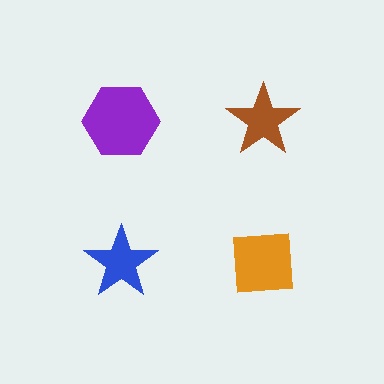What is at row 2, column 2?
An orange square.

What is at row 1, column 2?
A brown star.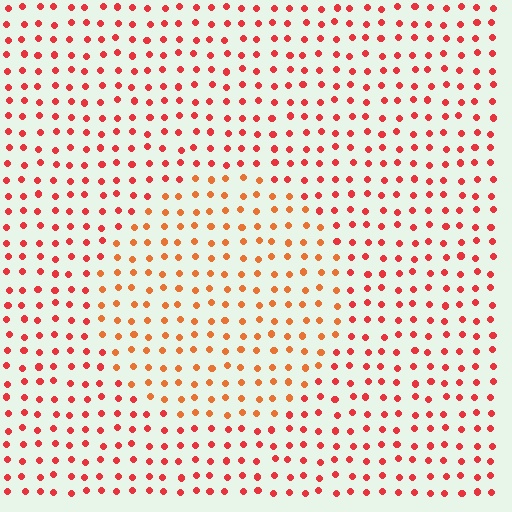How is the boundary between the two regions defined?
The boundary is defined purely by a slight shift in hue (about 25 degrees). Spacing, size, and orientation are identical on both sides.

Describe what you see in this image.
The image is filled with small red elements in a uniform arrangement. A circle-shaped region is visible where the elements are tinted to a slightly different hue, forming a subtle color boundary.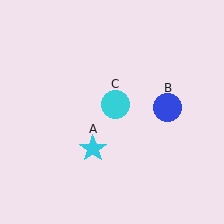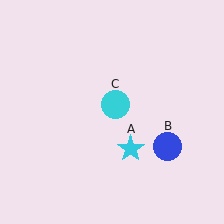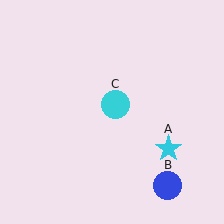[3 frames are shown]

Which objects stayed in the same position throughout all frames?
Cyan circle (object C) remained stationary.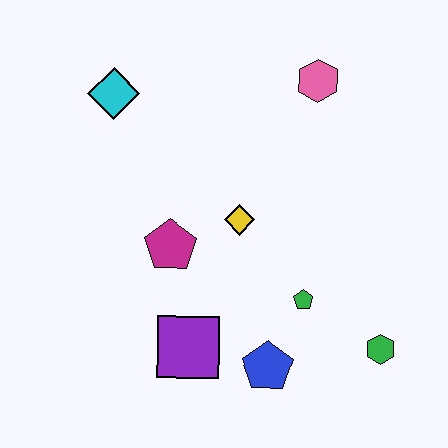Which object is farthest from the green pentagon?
The cyan diamond is farthest from the green pentagon.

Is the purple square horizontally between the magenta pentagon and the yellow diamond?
Yes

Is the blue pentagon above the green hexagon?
No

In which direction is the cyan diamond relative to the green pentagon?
The cyan diamond is above the green pentagon.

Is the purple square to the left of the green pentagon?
Yes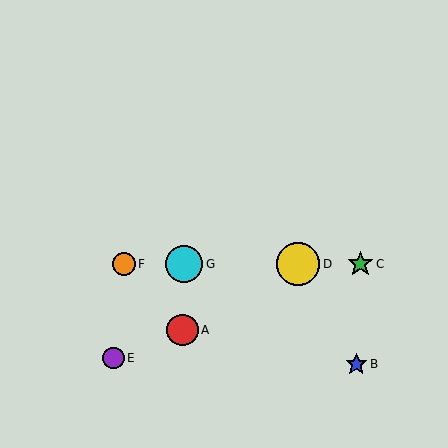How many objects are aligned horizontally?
4 objects (C, D, F, G) are aligned horizontally.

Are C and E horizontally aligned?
No, C is at y≈264 and E is at y≈358.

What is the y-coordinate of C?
Object C is at y≈264.